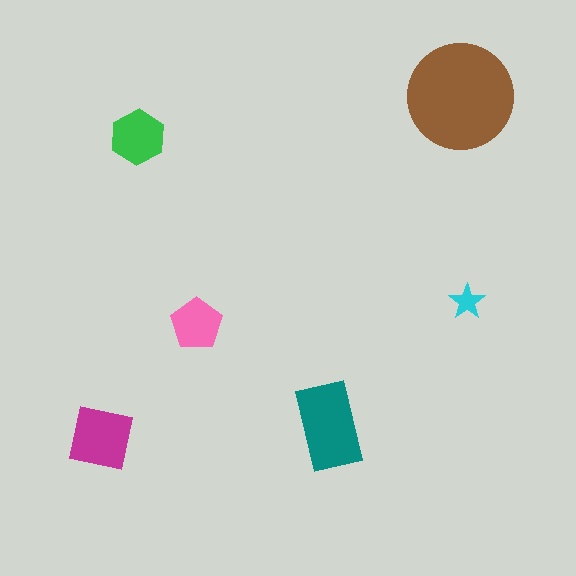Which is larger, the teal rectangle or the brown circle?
The brown circle.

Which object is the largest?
The brown circle.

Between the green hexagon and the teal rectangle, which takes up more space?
The teal rectangle.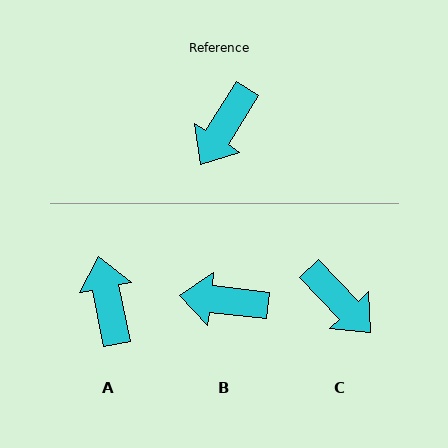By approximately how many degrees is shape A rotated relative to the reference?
Approximately 136 degrees clockwise.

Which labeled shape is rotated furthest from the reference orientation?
A, about 136 degrees away.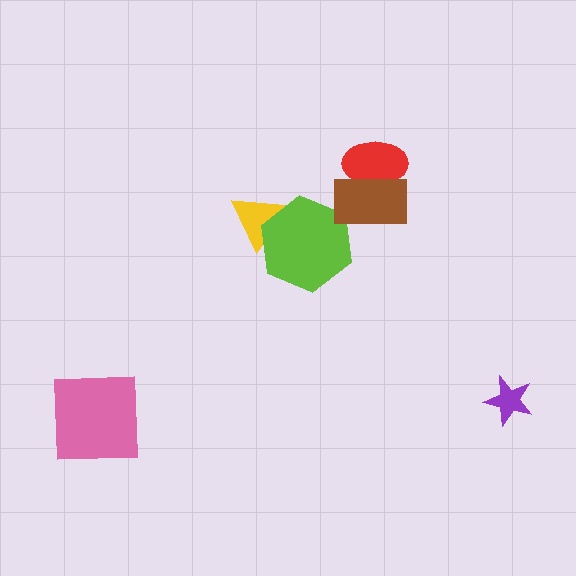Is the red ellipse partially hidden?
Yes, it is partially covered by another shape.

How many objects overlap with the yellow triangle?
1 object overlaps with the yellow triangle.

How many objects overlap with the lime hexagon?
1 object overlaps with the lime hexagon.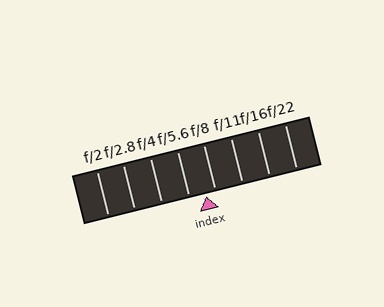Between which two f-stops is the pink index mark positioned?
The index mark is between f/5.6 and f/8.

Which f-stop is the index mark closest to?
The index mark is closest to f/8.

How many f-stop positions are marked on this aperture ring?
There are 8 f-stop positions marked.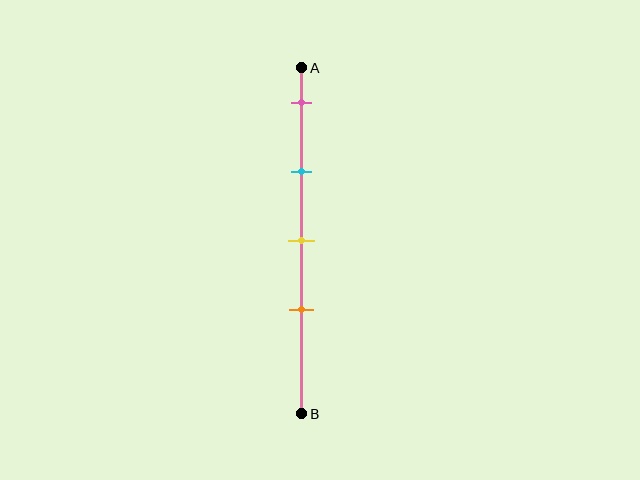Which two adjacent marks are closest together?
The yellow and orange marks are the closest adjacent pair.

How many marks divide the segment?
There are 4 marks dividing the segment.